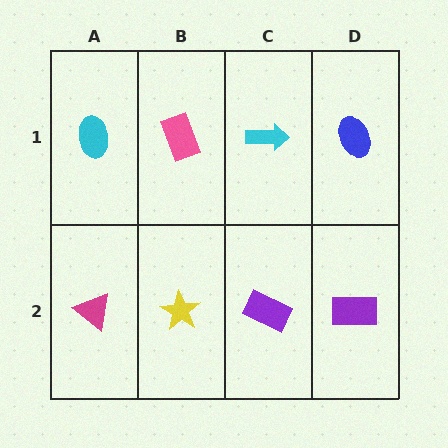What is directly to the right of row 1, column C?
A blue ellipse.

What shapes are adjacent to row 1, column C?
A purple rectangle (row 2, column C), a pink rectangle (row 1, column B), a blue ellipse (row 1, column D).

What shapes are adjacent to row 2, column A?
A cyan ellipse (row 1, column A), a yellow star (row 2, column B).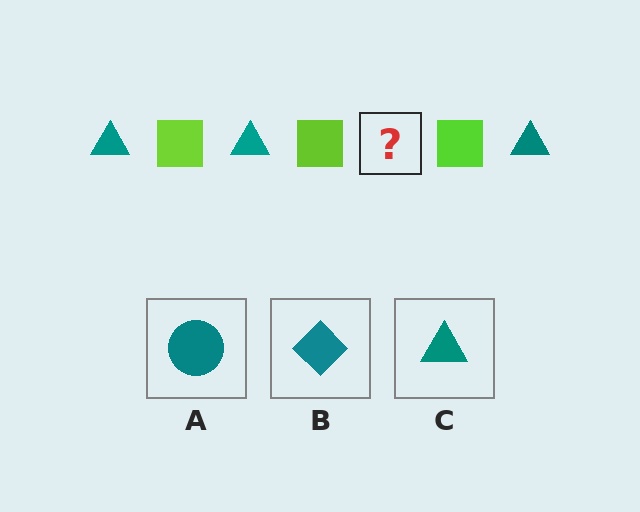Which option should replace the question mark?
Option C.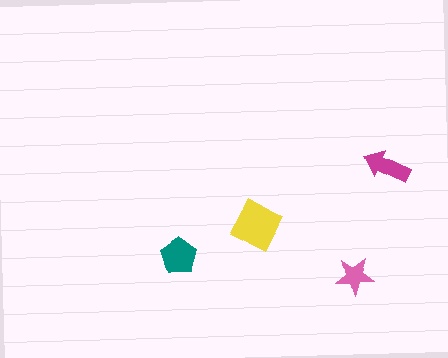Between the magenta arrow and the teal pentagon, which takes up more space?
The teal pentagon.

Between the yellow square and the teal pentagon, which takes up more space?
The yellow square.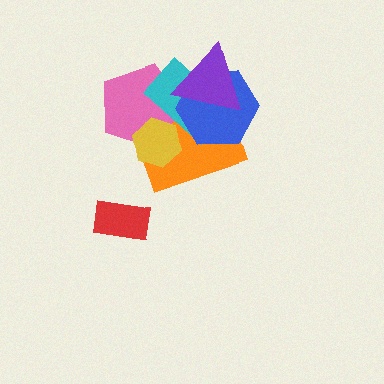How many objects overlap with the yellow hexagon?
3 objects overlap with the yellow hexagon.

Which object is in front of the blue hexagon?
The purple triangle is in front of the blue hexagon.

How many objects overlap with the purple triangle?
4 objects overlap with the purple triangle.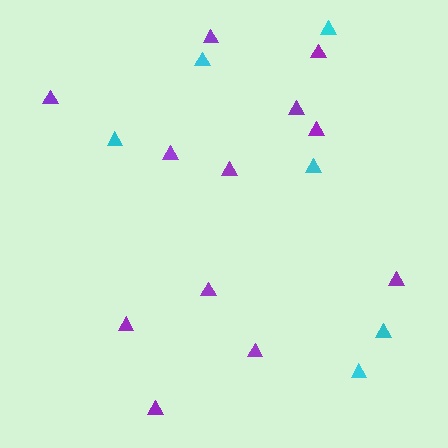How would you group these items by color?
There are 2 groups: one group of purple triangles (12) and one group of cyan triangles (6).